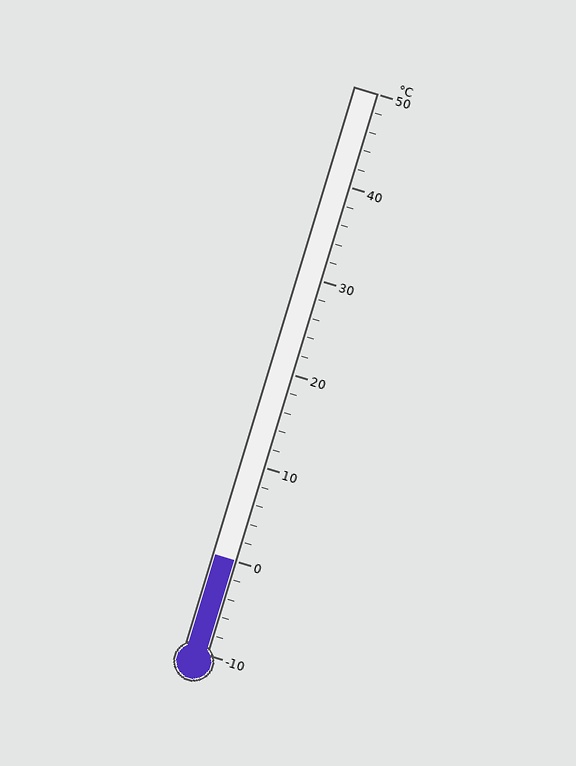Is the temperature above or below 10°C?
The temperature is below 10°C.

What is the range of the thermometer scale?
The thermometer scale ranges from -10°C to 50°C.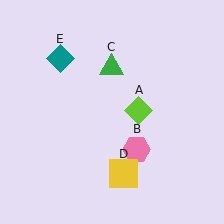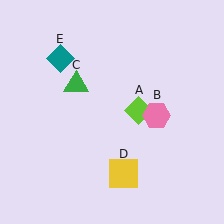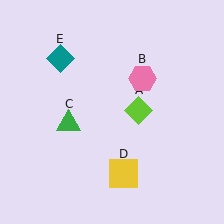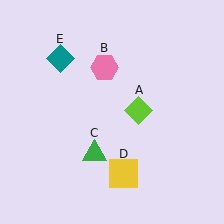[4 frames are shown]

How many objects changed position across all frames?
2 objects changed position: pink hexagon (object B), green triangle (object C).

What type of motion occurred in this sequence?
The pink hexagon (object B), green triangle (object C) rotated counterclockwise around the center of the scene.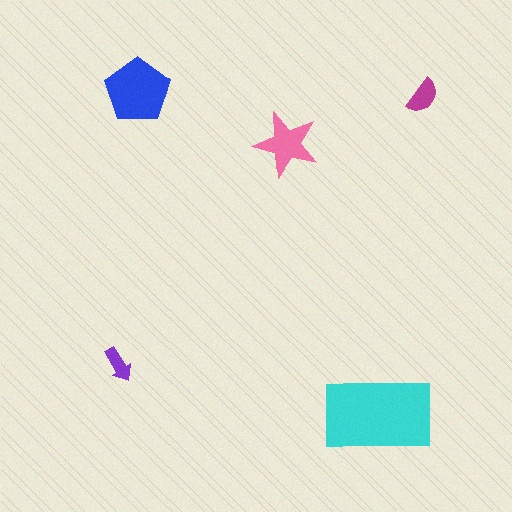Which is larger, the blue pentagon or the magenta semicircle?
The blue pentagon.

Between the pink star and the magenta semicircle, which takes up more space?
The pink star.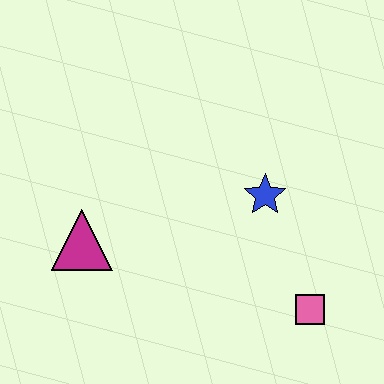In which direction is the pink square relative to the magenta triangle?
The pink square is to the right of the magenta triangle.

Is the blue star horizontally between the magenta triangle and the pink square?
Yes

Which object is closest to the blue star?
The pink square is closest to the blue star.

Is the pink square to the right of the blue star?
Yes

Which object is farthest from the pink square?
The magenta triangle is farthest from the pink square.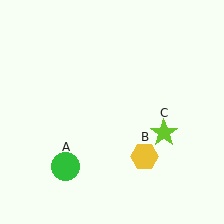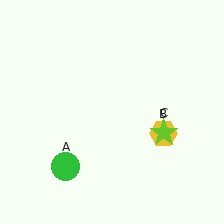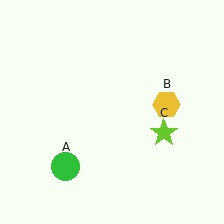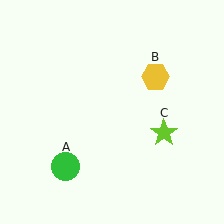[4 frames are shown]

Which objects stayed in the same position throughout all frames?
Green circle (object A) and lime star (object C) remained stationary.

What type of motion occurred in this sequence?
The yellow hexagon (object B) rotated counterclockwise around the center of the scene.